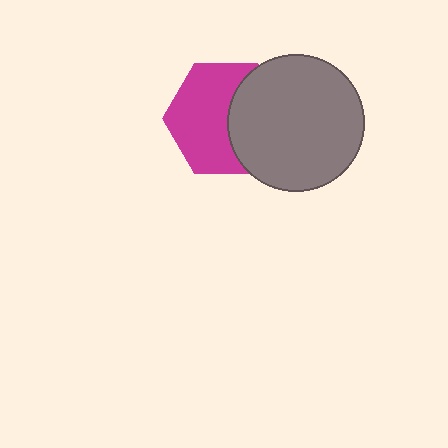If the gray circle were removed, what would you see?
You would see the complete magenta hexagon.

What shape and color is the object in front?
The object in front is a gray circle.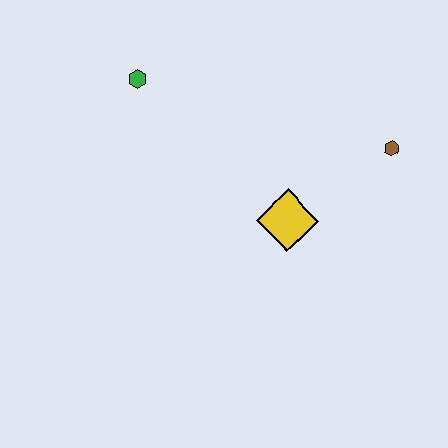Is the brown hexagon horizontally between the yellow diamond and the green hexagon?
No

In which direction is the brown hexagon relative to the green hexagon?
The brown hexagon is to the right of the green hexagon.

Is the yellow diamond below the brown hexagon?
Yes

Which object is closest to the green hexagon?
The yellow diamond is closest to the green hexagon.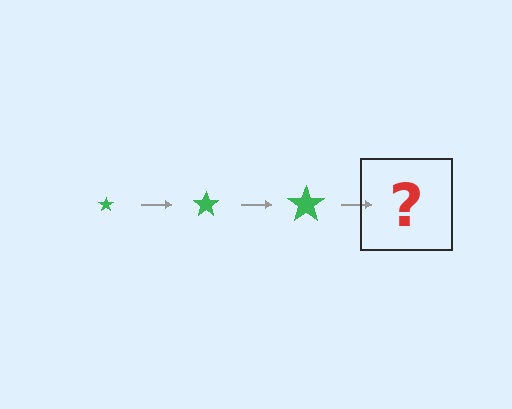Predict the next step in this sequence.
The next step is a green star, larger than the previous one.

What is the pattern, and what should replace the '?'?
The pattern is that the star gets progressively larger each step. The '?' should be a green star, larger than the previous one.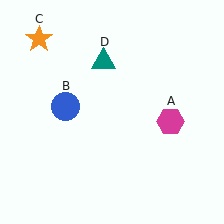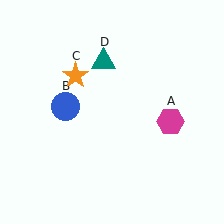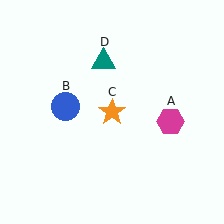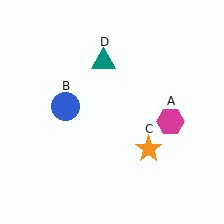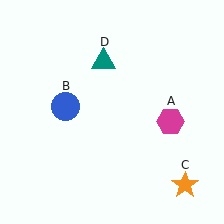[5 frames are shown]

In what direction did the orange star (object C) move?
The orange star (object C) moved down and to the right.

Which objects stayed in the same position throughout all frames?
Magenta hexagon (object A) and blue circle (object B) and teal triangle (object D) remained stationary.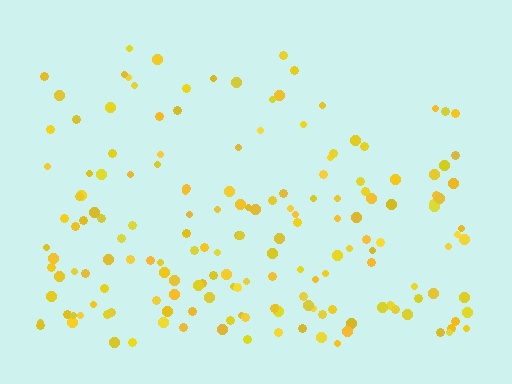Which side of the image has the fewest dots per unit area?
The top.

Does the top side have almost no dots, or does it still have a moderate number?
Still a moderate number, just noticeably fewer than the bottom.